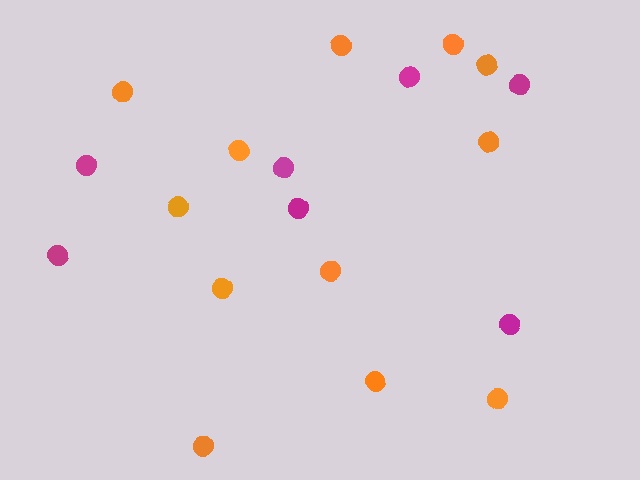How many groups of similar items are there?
There are 2 groups: one group of magenta circles (7) and one group of orange circles (12).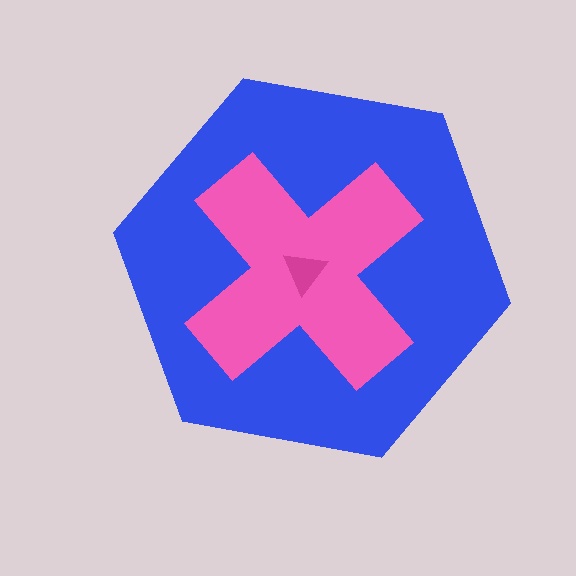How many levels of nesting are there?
3.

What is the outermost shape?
The blue hexagon.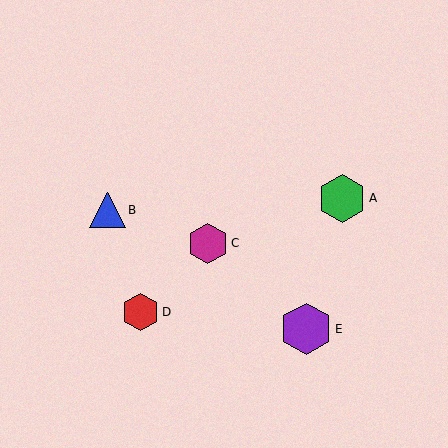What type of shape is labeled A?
Shape A is a green hexagon.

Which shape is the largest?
The purple hexagon (labeled E) is the largest.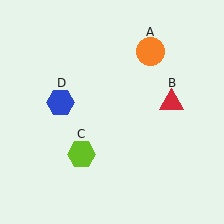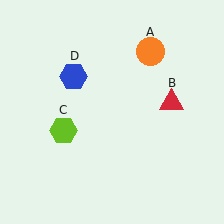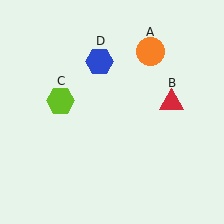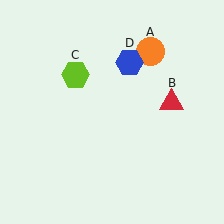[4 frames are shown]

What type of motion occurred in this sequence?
The lime hexagon (object C), blue hexagon (object D) rotated clockwise around the center of the scene.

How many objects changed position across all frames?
2 objects changed position: lime hexagon (object C), blue hexagon (object D).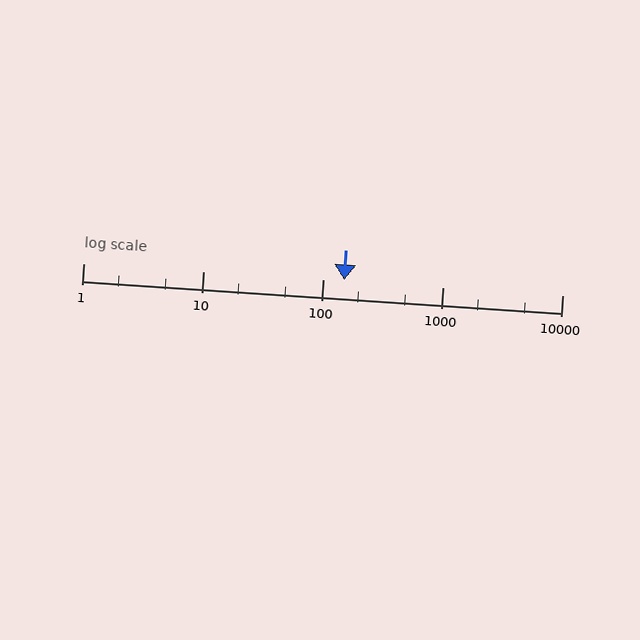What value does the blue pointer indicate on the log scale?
The pointer indicates approximately 150.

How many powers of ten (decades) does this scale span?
The scale spans 4 decades, from 1 to 10000.